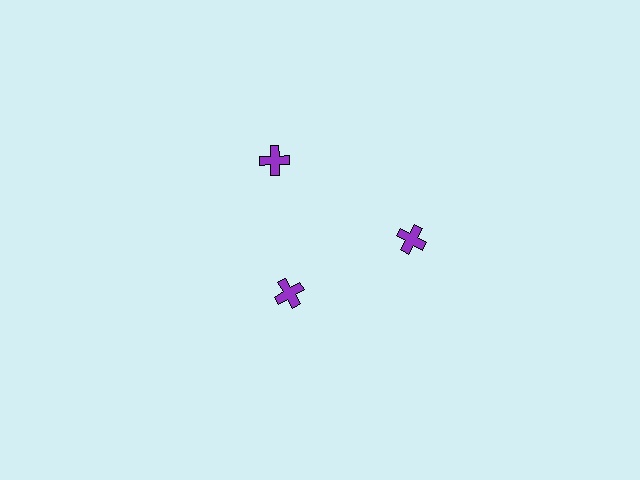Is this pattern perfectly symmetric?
No. The 3 purple crosses are arranged in a ring, but one element near the 7 o'clock position is pulled inward toward the center, breaking the 3-fold rotational symmetry.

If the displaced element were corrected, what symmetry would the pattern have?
It would have 3-fold rotational symmetry — the pattern would map onto itself every 120 degrees.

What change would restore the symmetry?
The symmetry would be restored by moving it outward, back onto the ring so that all 3 crosses sit at equal angles and equal distance from the center.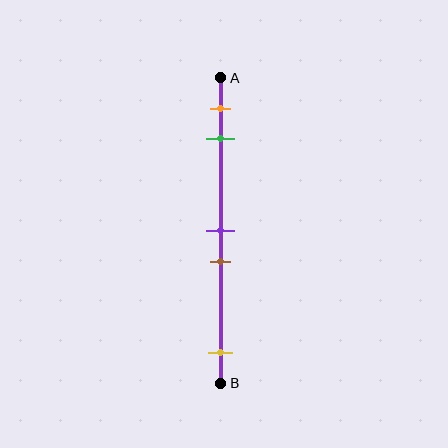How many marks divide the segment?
There are 5 marks dividing the segment.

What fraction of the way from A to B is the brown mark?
The brown mark is approximately 60% (0.6) of the way from A to B.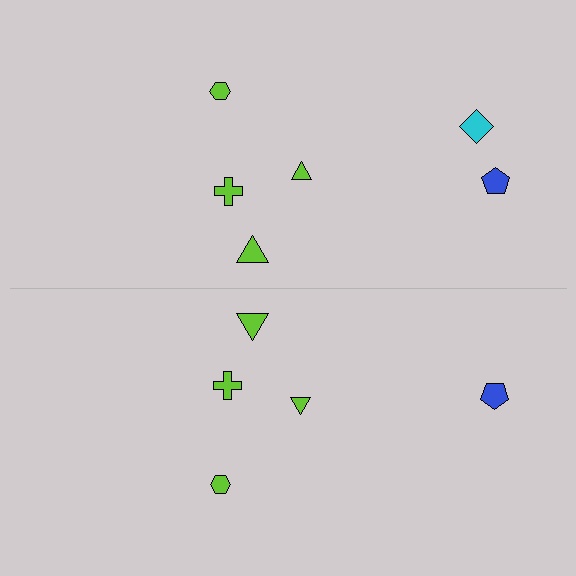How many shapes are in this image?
There are 11 shapes in this image.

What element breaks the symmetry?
A cyan diamond is missing from the bottom side.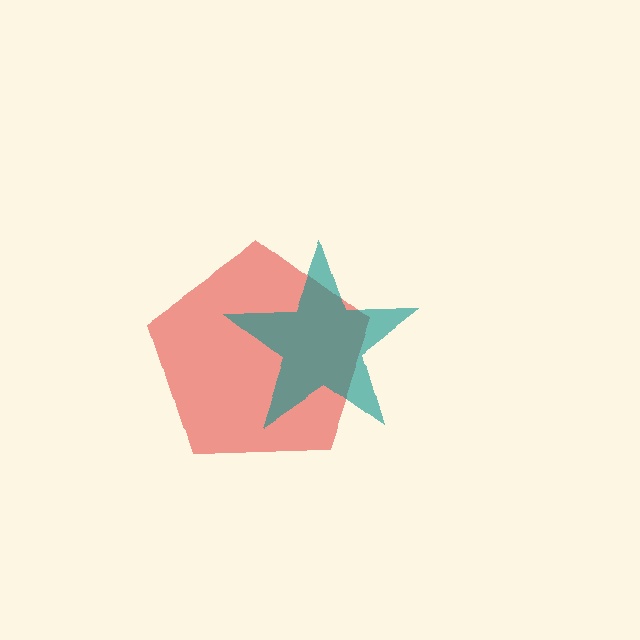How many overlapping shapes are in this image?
There are 2 overlapping shapes in the image.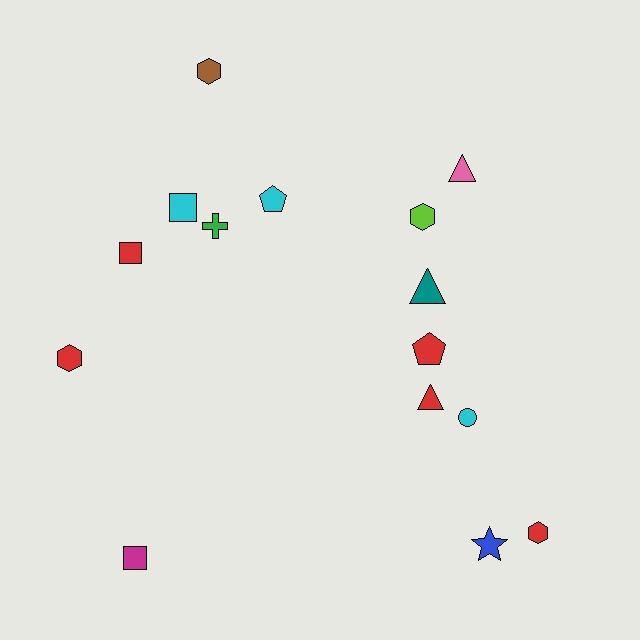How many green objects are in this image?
There is 1 green object.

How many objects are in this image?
There are 15 objects.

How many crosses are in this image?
There is 1 cross.